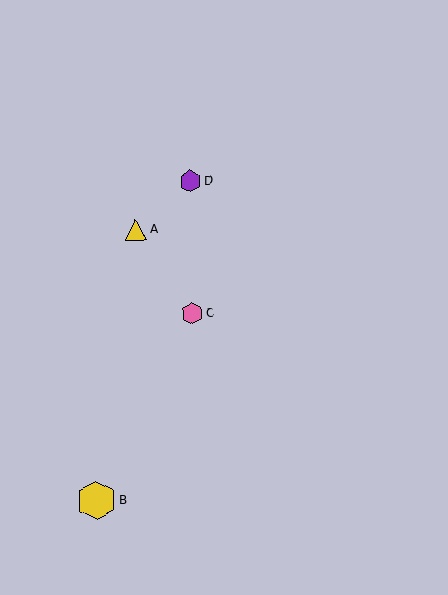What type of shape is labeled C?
Shape C is a pink hexagon.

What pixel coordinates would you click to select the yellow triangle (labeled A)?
Click at (136, 230) to select the yellow triangle A.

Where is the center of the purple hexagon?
The center of the purple hexagon is at (190, 181).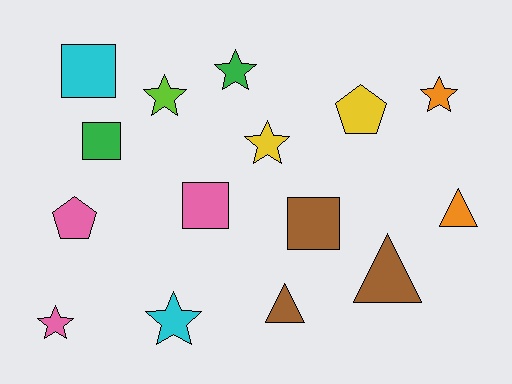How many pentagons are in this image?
There are 2 pentagons.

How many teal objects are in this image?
There are no teal objects.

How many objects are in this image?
There are 15 objects.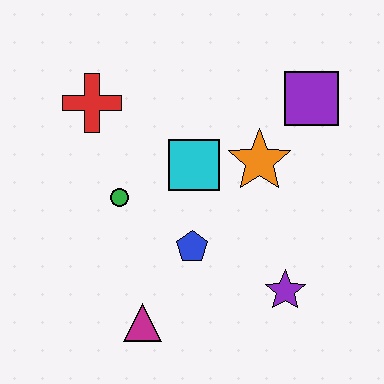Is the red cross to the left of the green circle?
Yes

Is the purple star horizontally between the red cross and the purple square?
Yes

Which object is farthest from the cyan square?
The magenta triangle is farthest from the cyan square.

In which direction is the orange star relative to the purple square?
The orange star is below the purple square.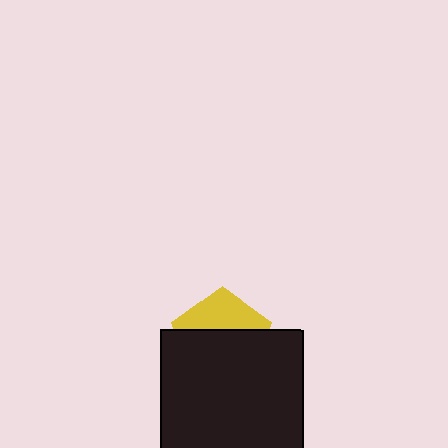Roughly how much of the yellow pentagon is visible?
A small part of it is visible (roughly 38%).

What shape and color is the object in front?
The object in front is a black square.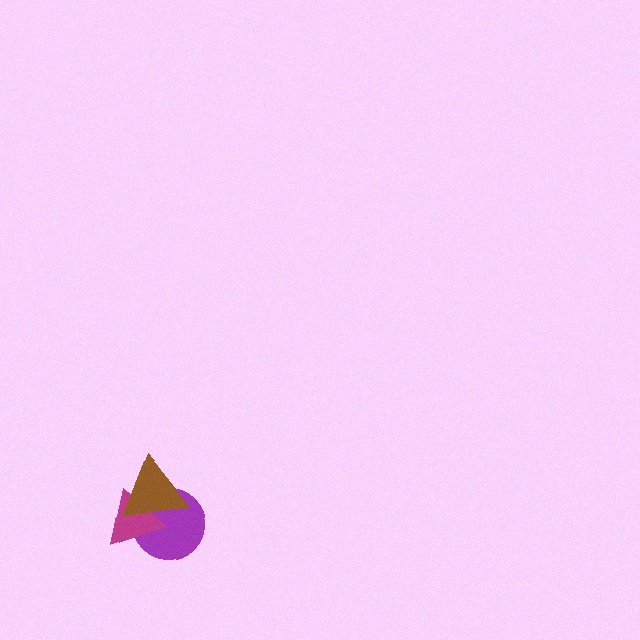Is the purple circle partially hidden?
Yes, it is partially covered by another shape.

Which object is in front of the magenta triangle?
The brown triangle is in front of the magenta triangle.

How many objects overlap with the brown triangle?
2 objects overlap with the brown triangle.